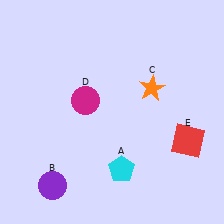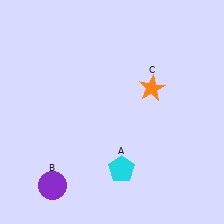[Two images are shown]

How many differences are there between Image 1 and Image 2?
There are 2 differences between the two images.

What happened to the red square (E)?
The red square (E) was removed in Image 2. It was in the bottom-right area of Image 1.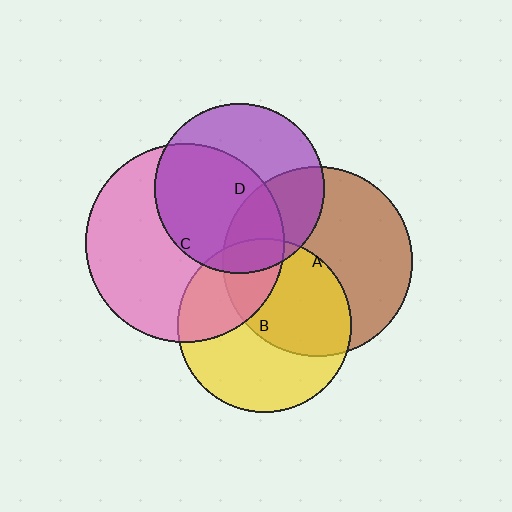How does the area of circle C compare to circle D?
Approximately 1.4 times.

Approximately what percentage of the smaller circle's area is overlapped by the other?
Approximately 55%.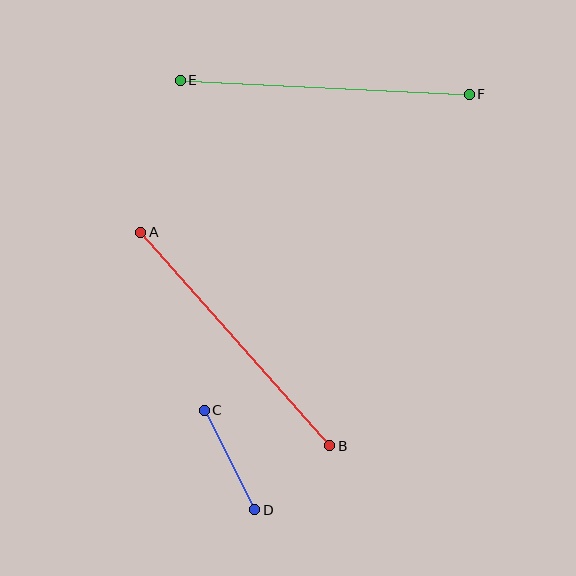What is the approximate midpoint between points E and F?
The midpoint is at approximately (325, 87) pixels.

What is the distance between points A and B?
The distance is approximately 285 pixels.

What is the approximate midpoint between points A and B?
The midpoint is at approximately (235, 339) pixels.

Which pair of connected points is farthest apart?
Points E and F are farthest apart.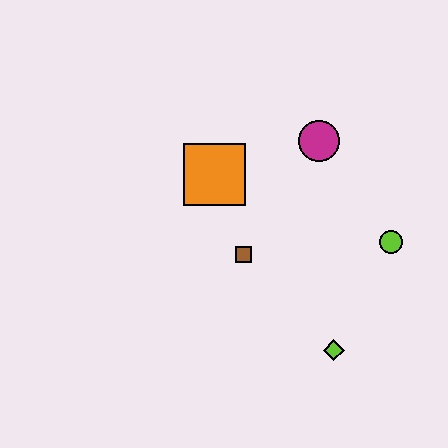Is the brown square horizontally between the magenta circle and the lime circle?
No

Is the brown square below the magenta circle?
Yes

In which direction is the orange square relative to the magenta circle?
The orange square is to the left of the magenta circle.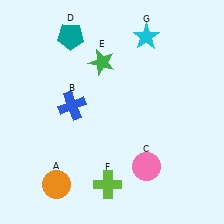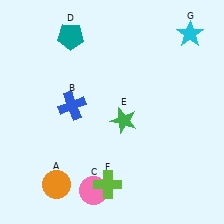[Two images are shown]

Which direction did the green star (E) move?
The green star (E) moved down.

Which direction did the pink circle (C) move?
The pink circle (C) moved left.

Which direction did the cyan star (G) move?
The cyan star (G) moved right.